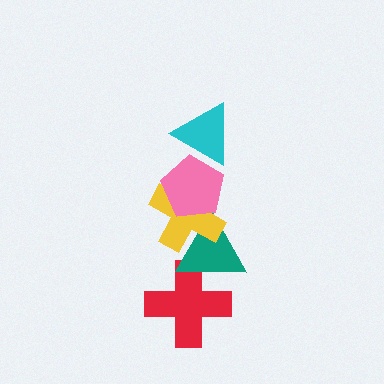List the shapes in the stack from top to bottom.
From top to bottom: the cyan triangle, the pink pentagon, the yellow cross, the teal triangle, the red cross.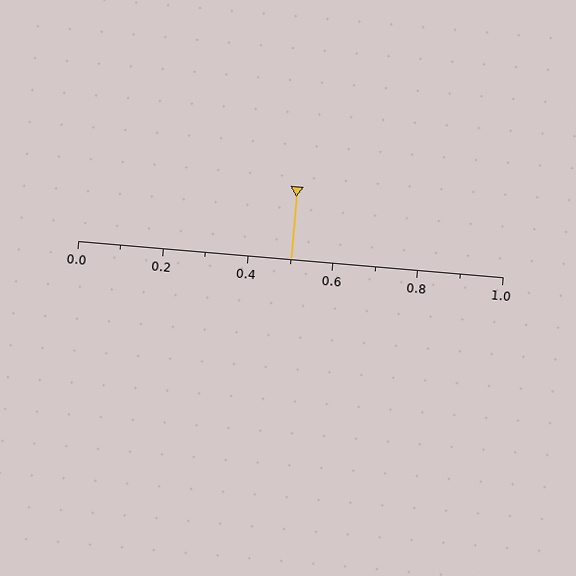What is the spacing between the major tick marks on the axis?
The major ticks are spaced 0.2 apart.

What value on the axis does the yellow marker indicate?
The marker indicates approximately 0.5.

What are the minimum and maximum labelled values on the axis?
The axis runs from 0.0 to 1.0.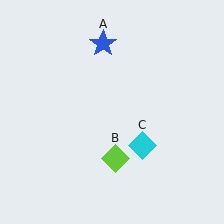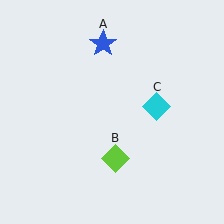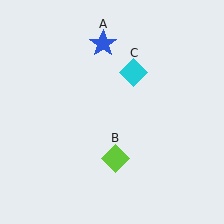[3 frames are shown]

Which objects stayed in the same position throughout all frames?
Blue star (object A) and lime diamond (object B) remained stationary.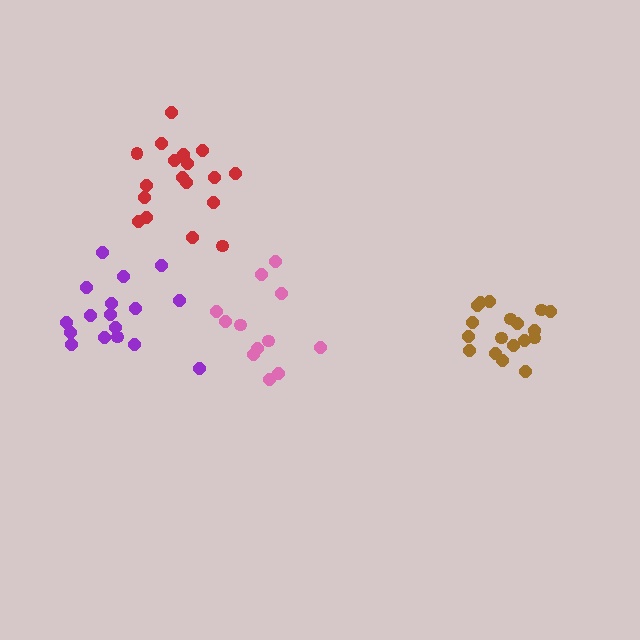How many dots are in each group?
Group 1: 18 dots, Group 2: 12 dots, Group 3: 17 dots, Group 4: 18 dots (65 total).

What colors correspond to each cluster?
The clusters are colored: brown, pink, purple, red.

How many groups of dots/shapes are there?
There are 4 groups.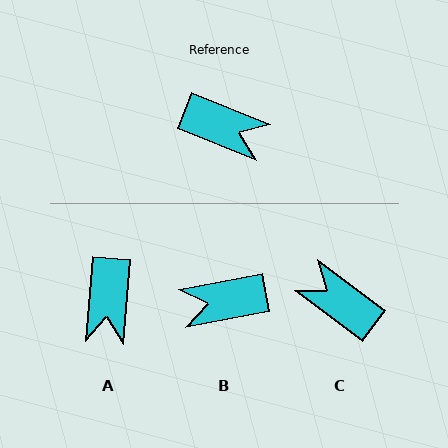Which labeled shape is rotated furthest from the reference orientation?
C, about 165 degrees away.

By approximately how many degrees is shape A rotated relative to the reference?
Approximately 73 degrees clockwise.